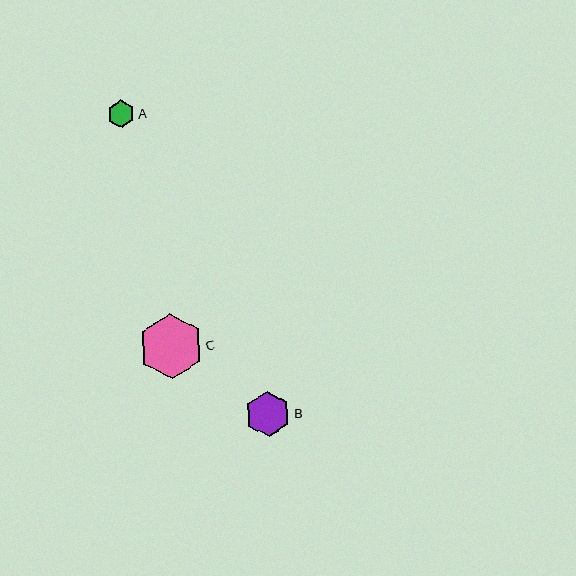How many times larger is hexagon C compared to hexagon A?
Hexagon C is approximately 2.4 times the size of hexagon A.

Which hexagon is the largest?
Hexagon C is the largest with a size of approximately 64 pixels.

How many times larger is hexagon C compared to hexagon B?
Hexagon C is approximately 1.4 times the size of hexagon B.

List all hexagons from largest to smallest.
From largest to smallest: C, B, A.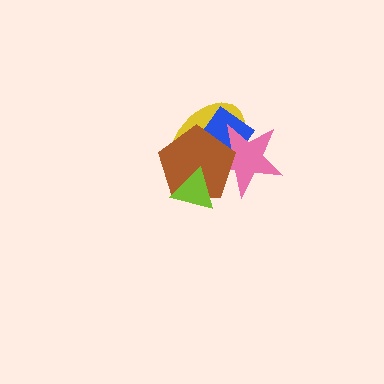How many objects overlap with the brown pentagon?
4 objects overlap with the brown pentagon.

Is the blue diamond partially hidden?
Yes, it is partially covered by another shape.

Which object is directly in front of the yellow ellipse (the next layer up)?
The blue diamond is directly in front of the yellow ellipse.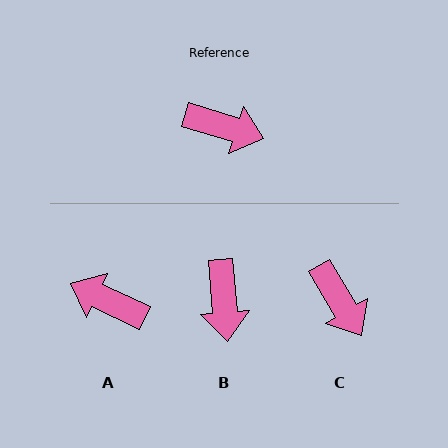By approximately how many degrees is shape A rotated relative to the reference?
Approximately 172 degrees counter-clockwise.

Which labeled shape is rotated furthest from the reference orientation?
A, about 172 degrees away.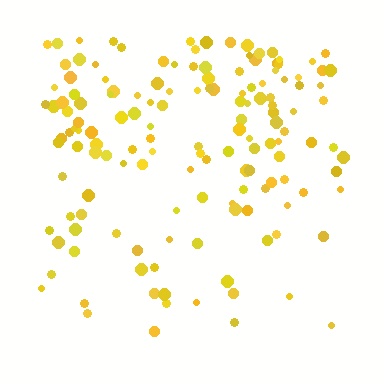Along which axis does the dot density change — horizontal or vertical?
Vertical.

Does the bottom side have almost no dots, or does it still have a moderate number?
Still a moderate number, just noticeably fewer than the top.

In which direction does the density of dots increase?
From bottom to top, with the top side densest.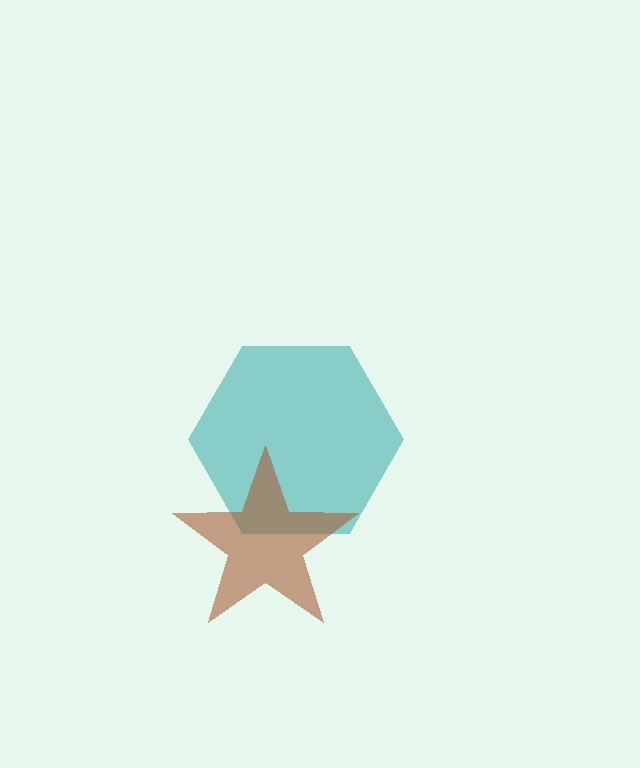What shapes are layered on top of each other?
The layered shapes are: a teal hexagon, a brown star.